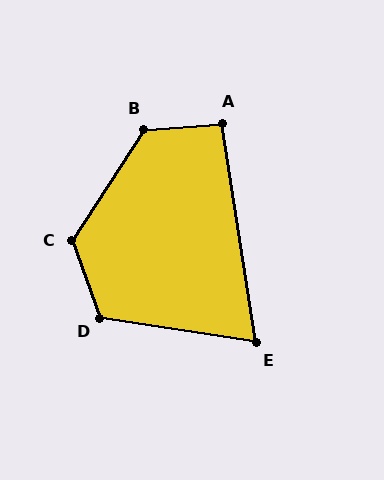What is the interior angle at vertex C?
Approximately 127 degrees (obtuse).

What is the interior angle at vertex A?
Approximately 94 degrees (approximately right).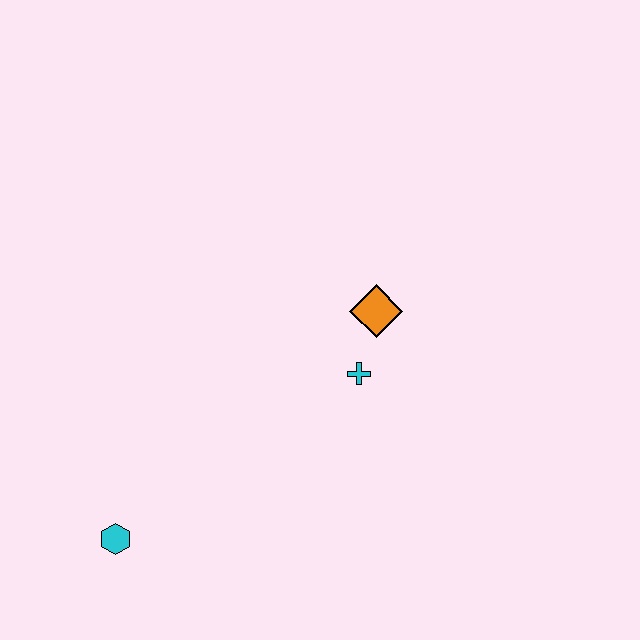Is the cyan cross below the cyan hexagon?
No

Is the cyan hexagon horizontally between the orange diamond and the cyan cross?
No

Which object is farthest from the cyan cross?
The cyan hexagon is farthest from the cyan cross.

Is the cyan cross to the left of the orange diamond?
Yes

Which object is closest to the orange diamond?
The cyan cross is closest to the orange diamond.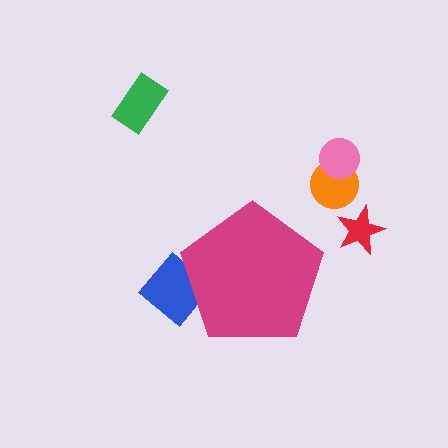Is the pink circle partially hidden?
No, the pink circle is fully visible.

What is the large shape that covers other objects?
A magenta pentagon.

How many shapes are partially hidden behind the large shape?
1 shape is partially hidden.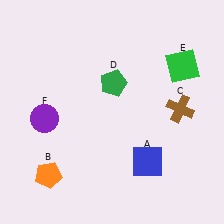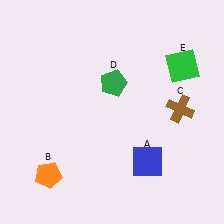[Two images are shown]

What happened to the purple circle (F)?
The purple circle (F) was removed in Image 2. It was in the bottom-left area of Image 1.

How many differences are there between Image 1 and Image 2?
There is 1 difference between the two images.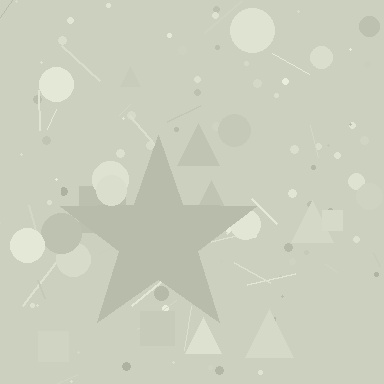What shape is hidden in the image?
A star is hidden in the image.